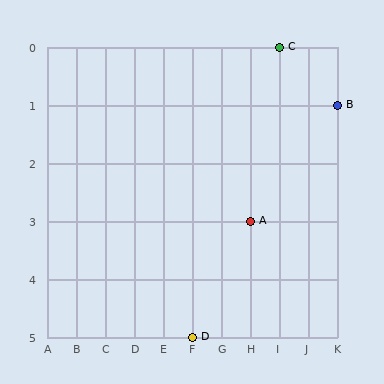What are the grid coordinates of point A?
Point A is at grid coordinates (H, 3).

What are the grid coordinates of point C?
Point C is at grid coordinates (I, 0).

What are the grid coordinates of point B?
Point B is at grid coordinates (K, 1).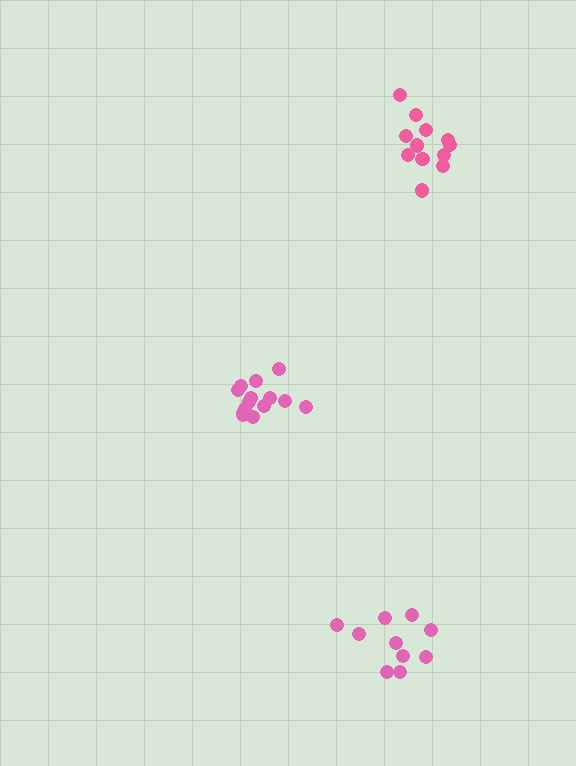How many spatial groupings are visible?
There are 3 spatial groupings.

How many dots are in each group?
Group 1: 10 dots, Group 2: 14 dots, Group 3: 12 dots (36 total).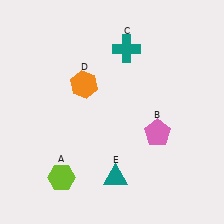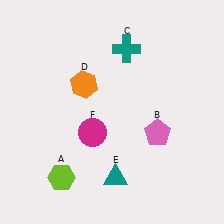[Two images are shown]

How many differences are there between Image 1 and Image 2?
There is 1 difference between the two images.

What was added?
A magenta circle (F) was added in Image 2.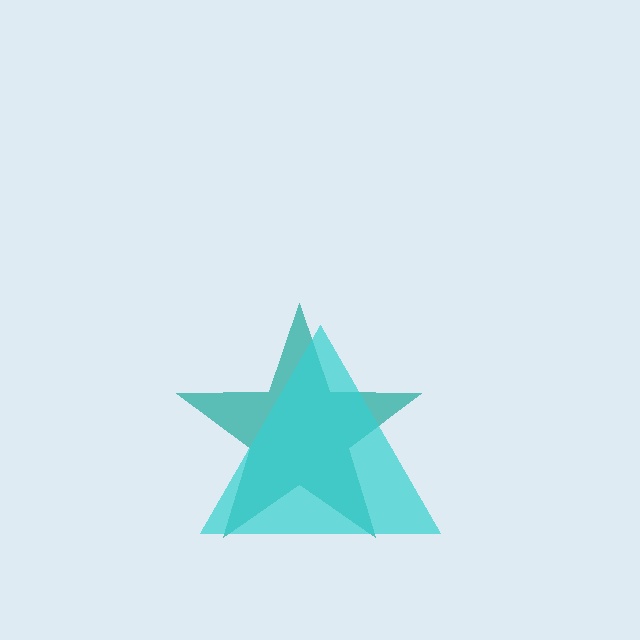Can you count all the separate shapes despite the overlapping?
Yes, there are 2 separate shapes.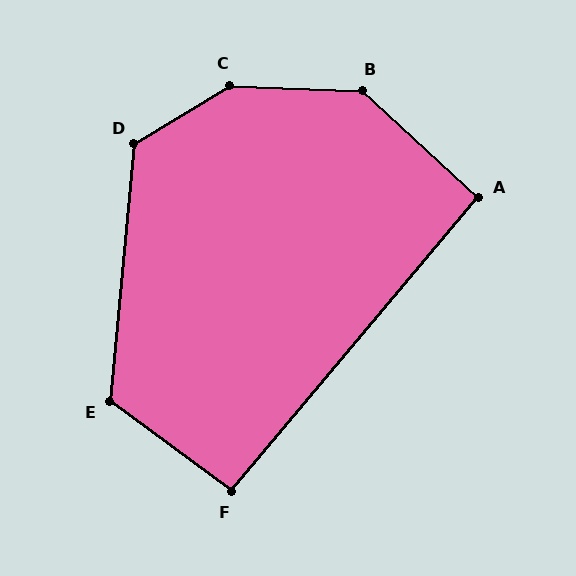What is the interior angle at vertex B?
Approximately 140 degrees (obtuse).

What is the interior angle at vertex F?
Approximately 94 degrees (approximately right).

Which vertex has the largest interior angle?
C, at approximately 146 degrees.